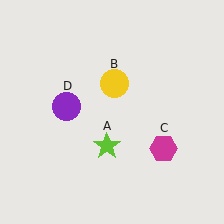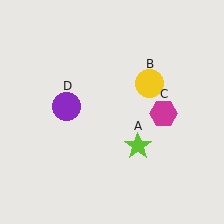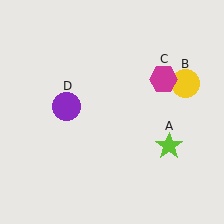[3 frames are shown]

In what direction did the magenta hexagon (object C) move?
The magenta hexagon (object C) moved up.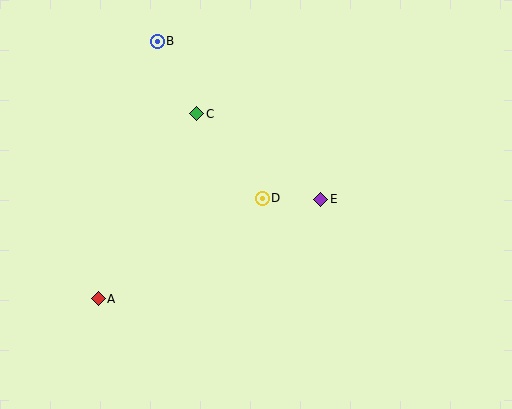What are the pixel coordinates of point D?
Point D is at (262, 198).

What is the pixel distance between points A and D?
The distance between A and D is 192 pixels.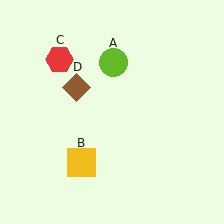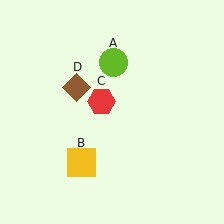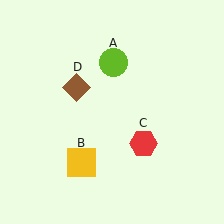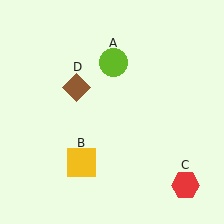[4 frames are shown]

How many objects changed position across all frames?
1 object changed position: red hexagon (object C).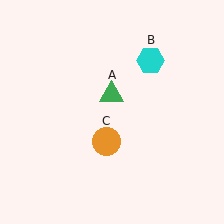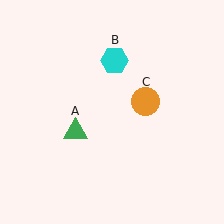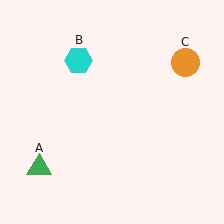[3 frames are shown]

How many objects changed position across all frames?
3 objects changed position: green triangle (object A), cyan hexagon (object B), orange circle (object C).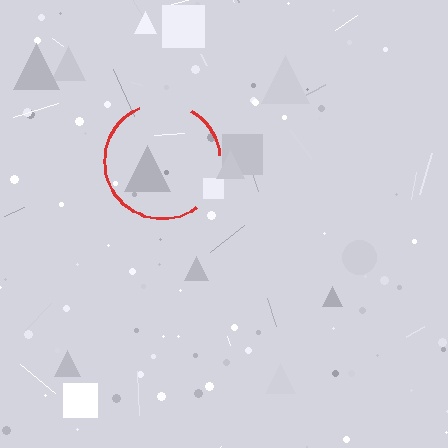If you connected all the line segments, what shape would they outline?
They would outline a circle.